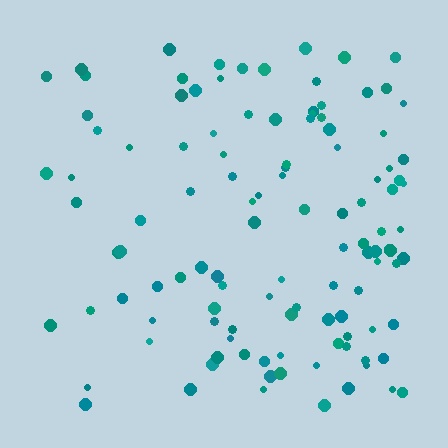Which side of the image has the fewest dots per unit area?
The left.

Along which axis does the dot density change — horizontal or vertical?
Horizontal.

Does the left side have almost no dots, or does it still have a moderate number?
Still a moderate number, just noticeably fewer than the right.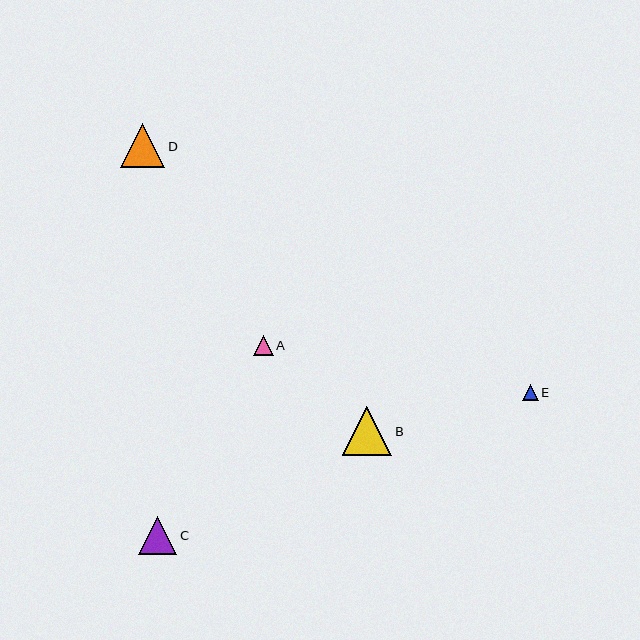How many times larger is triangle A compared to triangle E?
Triangle A is approximately 1.3 times the size of triangle E.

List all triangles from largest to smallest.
From largest to smallest: B, D, C, A, E.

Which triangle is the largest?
Triangle B is the largest with a size of approximately 49 pixels.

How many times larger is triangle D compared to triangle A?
Triangle D is approximately 2.2 times the size of triangle A.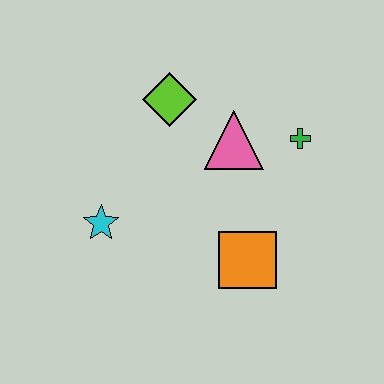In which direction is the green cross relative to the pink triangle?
The green cross is to the right of the pink triangle.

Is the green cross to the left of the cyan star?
No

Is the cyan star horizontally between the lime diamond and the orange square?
No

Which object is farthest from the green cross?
The cyan star is farthest from the green cross.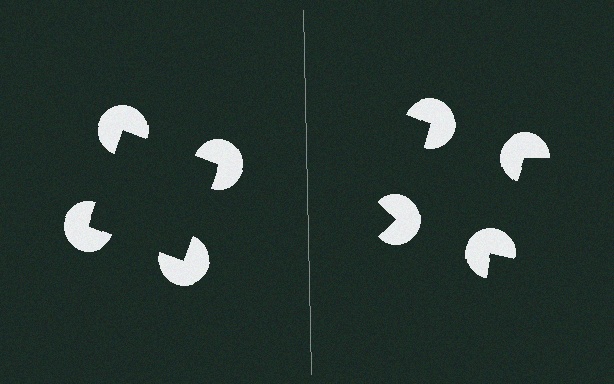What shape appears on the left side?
An illusory square.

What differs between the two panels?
The pac-man discs are positioned identically on both sides; only the wedge orientations differ. On the left they align to a square; on the right they are misaligned.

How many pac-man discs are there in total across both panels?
8 — 4 on each side.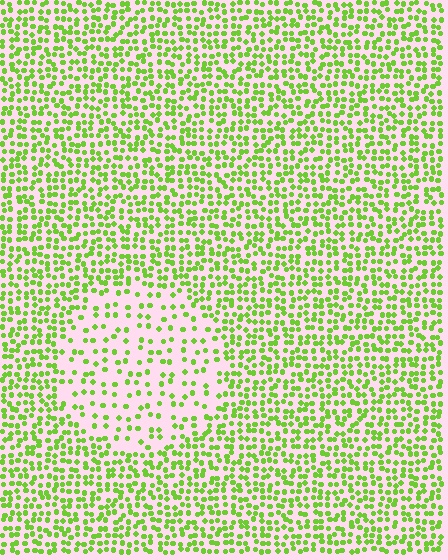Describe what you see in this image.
The image contains small lime elements arranged at two different densities. A circle-shaped region is visible where the elements are less densely packed than the surrounding area.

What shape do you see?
I see a circle.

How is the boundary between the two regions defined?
The boundary is defined by a change in element density (approximately 2.3x ratio). All elements are the same color, size, and shape.